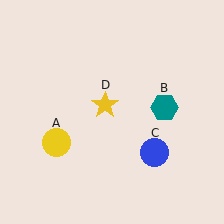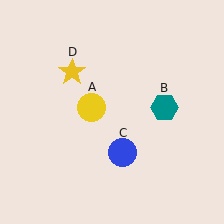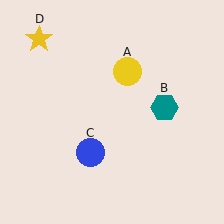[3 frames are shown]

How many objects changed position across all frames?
3 objects changed position: yellow circle (object A), blue circle (object C), yellow star (object D).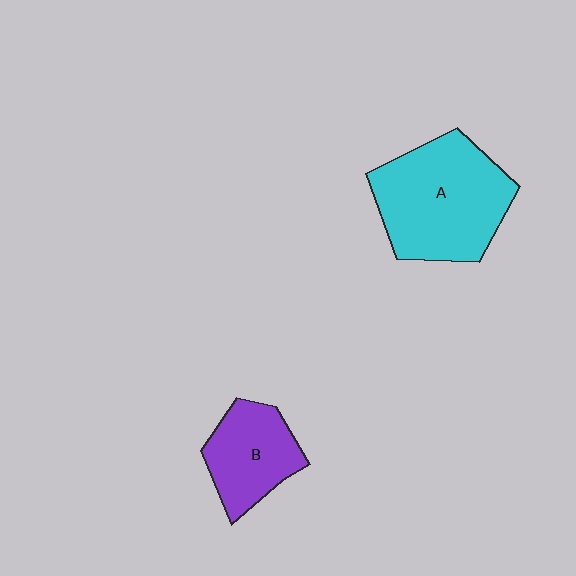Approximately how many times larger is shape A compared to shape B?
Approximately 1.7 times.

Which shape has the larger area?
Shape A (cyan).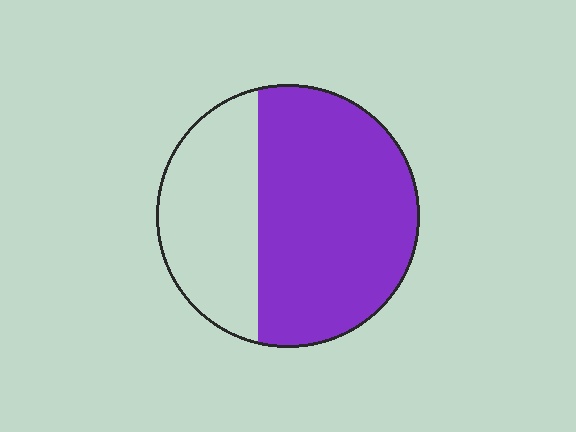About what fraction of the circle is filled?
About five eighths (5/8).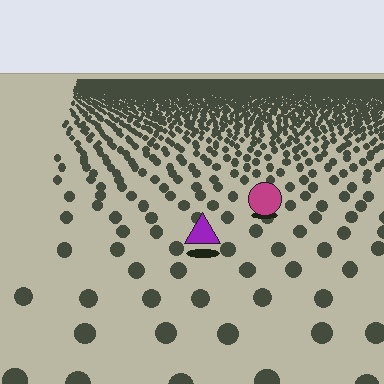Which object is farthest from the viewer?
The magenta circle is farthest from the viewer. It appears smaller and the ground texture around it is denser.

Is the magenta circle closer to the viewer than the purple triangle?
No. The purple triangle is closer — you can tell from the texture gradient: the ground texture is coarser near it.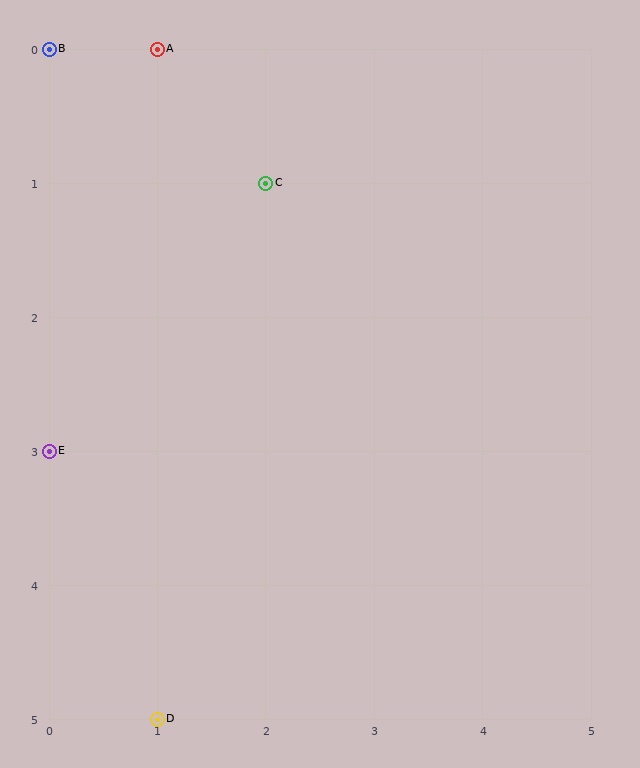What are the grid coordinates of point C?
Point C is at grid coordinates (2, 1).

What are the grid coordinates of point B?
Point B is at grid coordinates (0, 0).